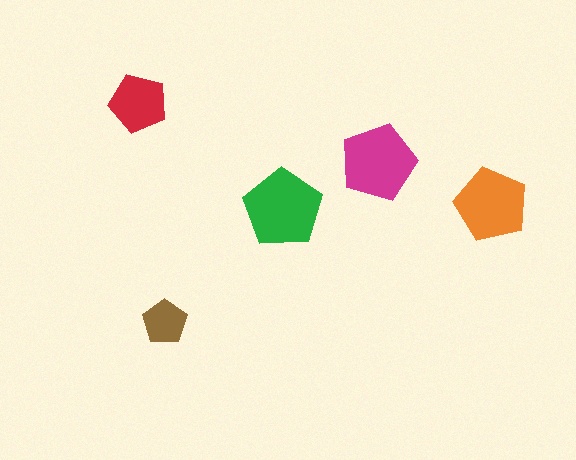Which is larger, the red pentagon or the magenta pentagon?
The magenta one.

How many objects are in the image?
There are 5 objects in the image.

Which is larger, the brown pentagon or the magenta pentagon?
The magenta one.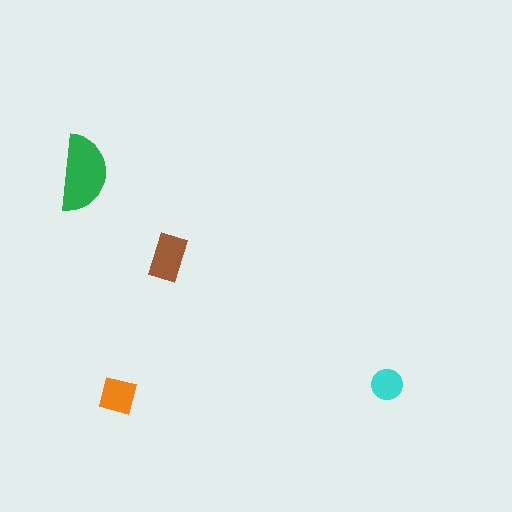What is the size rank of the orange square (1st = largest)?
3rd.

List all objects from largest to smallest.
The green semicircle, the brown rectangle, the orange square, the cyan circle.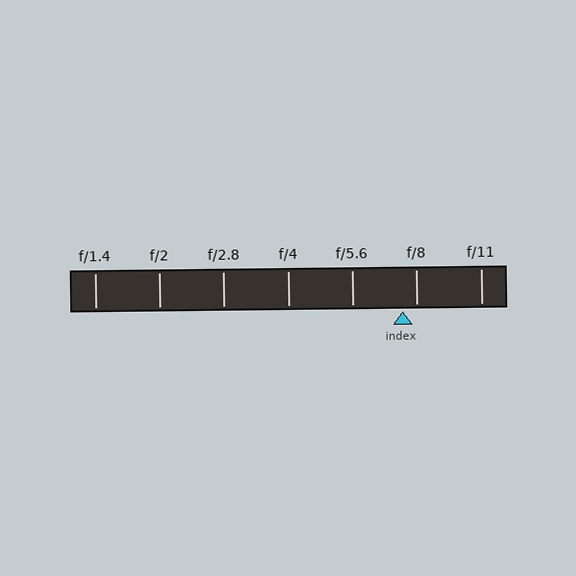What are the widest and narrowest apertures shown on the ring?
The widest aperture shown is f/1.4 and the narrowest is f/11.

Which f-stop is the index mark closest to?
The index mark is closest to f/8.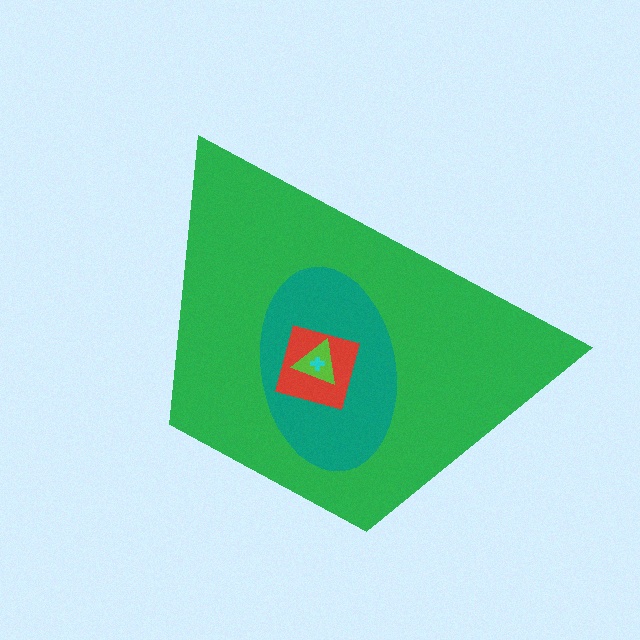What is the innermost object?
The cyan cross.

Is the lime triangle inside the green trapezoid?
Yes.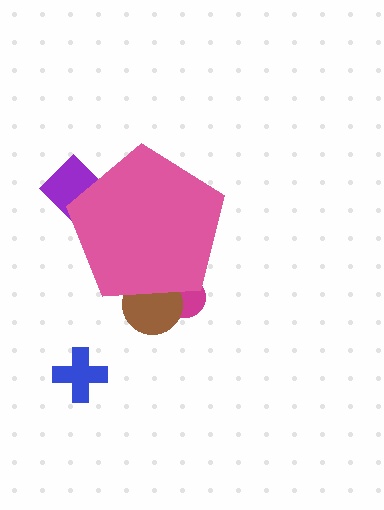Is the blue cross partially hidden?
No, the blue cross is fully visible.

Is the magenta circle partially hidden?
Yes, the magenta circle is partially hidden behind the pink pentagon.